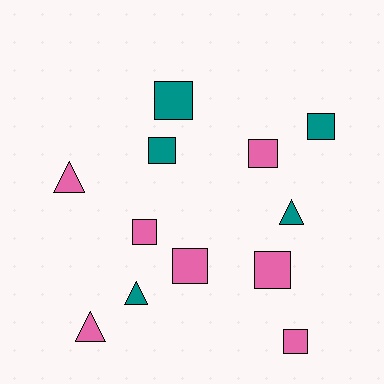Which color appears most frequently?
Pink, with 7 objects.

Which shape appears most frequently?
Square, with 8 objects.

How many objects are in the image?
There are 12 objects.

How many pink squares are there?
There are 5 pink squares.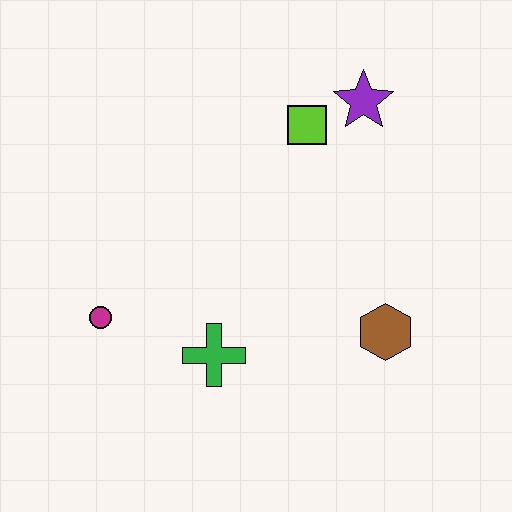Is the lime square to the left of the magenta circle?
No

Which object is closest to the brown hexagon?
The green cross is closest to the brown hexagon.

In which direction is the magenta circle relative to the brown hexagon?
The magenta circle is to the left of the brown hexagon.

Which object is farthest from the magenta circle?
The purple star is farthest from the magenta circle.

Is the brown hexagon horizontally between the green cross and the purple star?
No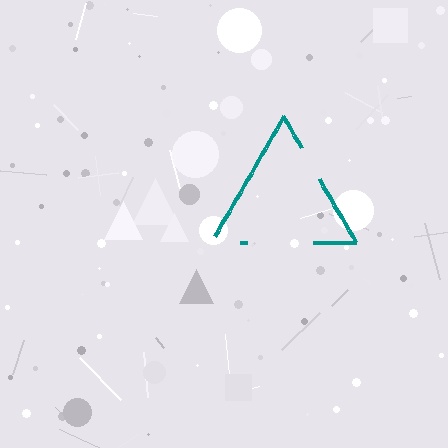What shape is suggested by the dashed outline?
The dashed outline suggests a triangle.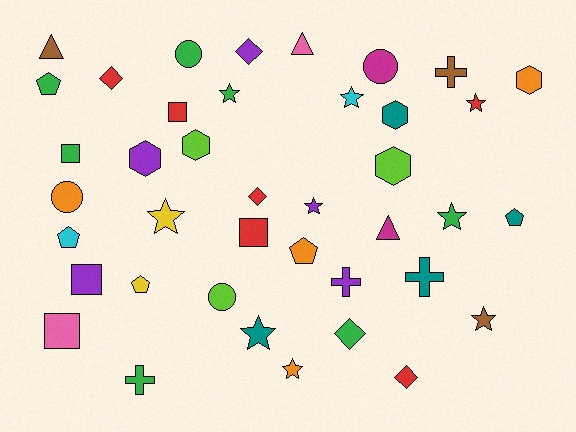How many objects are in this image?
There are 40 objects.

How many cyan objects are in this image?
There are 2 cyan objects.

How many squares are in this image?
There are 5 squares.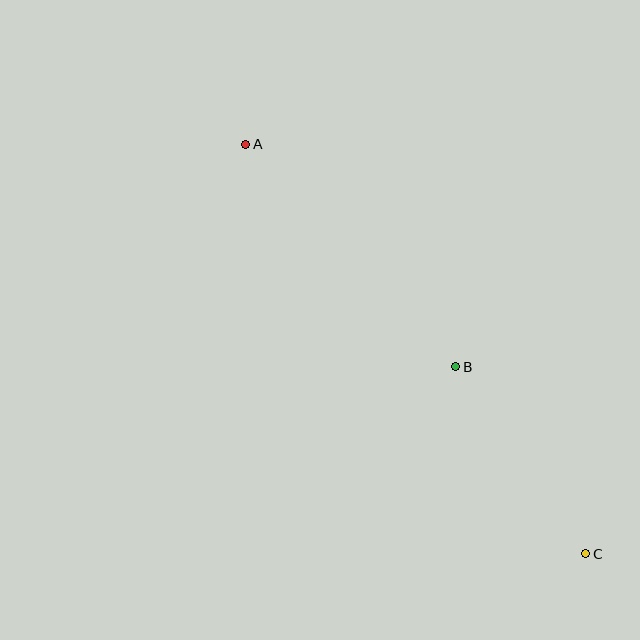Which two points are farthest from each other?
Points A and C are farthest from each other.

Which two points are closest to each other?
Points B and C are closest to each other.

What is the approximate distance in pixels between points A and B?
The distance between A and B is approximately 306 pixels.